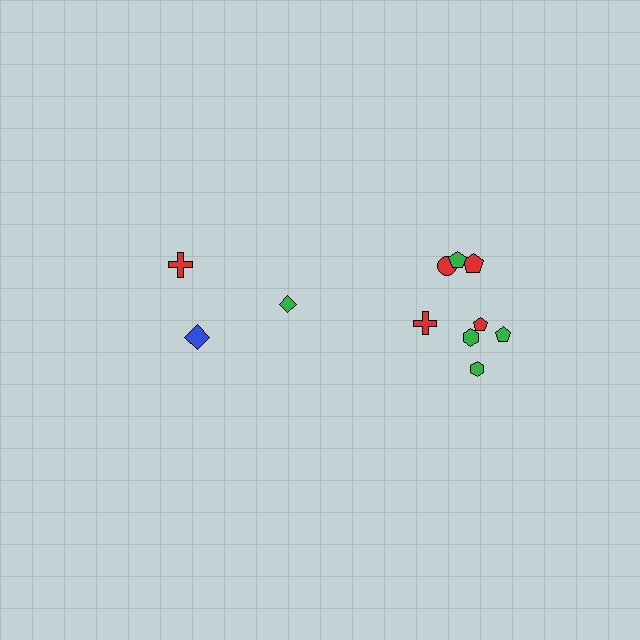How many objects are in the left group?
There are 3 objects.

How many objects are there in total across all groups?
There are 11 objects.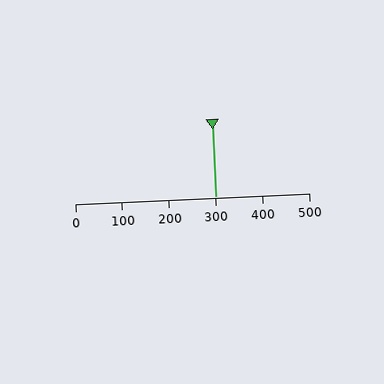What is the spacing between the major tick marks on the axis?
The major ticks are spaced 100 apart.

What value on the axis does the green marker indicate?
The marker indicates approximately 300.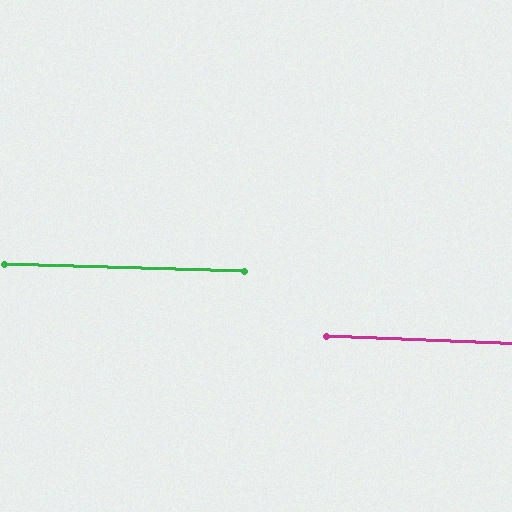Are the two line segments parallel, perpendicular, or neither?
Parallel — their directions differ by only 0.7°.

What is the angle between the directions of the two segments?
Approximately 1 degree.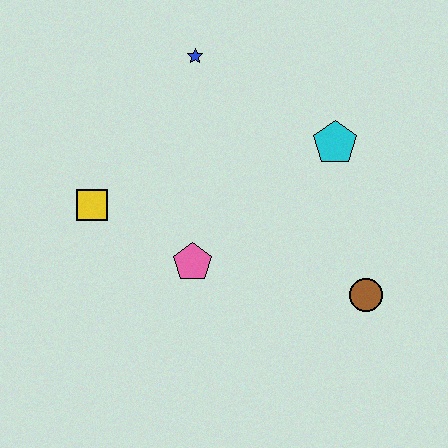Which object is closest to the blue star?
The cyan pentagon is closest to the blue star.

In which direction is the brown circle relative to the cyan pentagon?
The brown circle is below the cyan pentagon.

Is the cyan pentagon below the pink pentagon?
No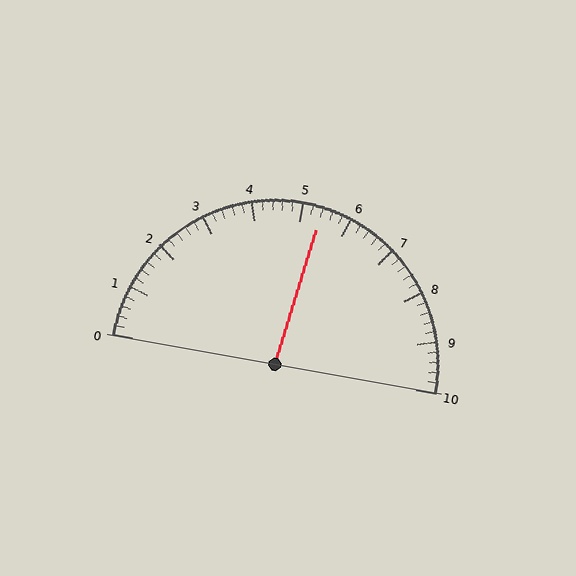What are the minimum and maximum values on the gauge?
The gauge ranges from 0 to 10.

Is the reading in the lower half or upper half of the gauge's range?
The reading is in the upper half of the range (0 to 10).